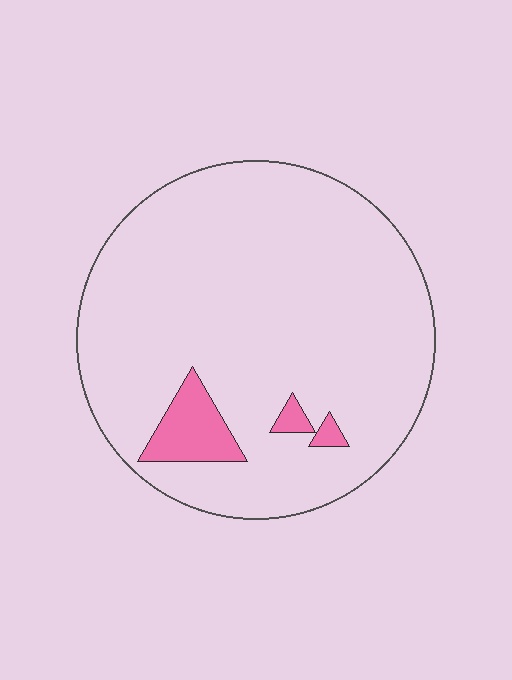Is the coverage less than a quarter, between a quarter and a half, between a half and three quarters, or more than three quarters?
Less than a quarter.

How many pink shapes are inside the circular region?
3.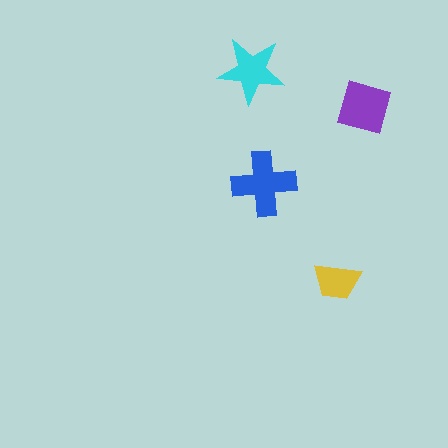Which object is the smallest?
The yellow trapezoid.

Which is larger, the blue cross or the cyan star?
The blue cross.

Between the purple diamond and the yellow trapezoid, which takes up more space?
The purple diamond.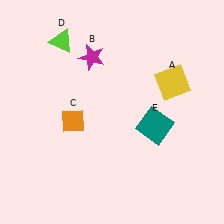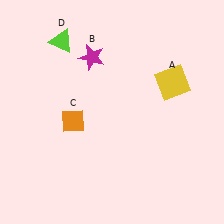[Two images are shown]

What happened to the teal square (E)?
The teal square (E) was removed in Image 2. It was in the bottom-right area of Image 1.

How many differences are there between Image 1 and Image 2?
There is 1 difference between the two images.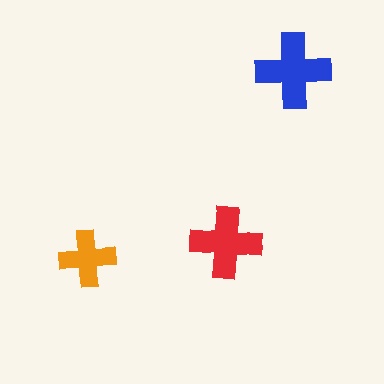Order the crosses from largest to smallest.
the blue one, the red one, the orange one.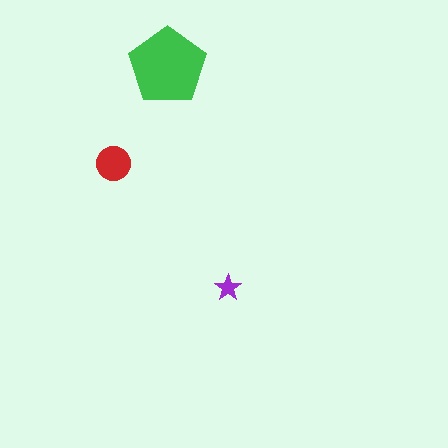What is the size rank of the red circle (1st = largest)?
2nd.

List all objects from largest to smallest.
The green pentagon, the red circle, the purple star.